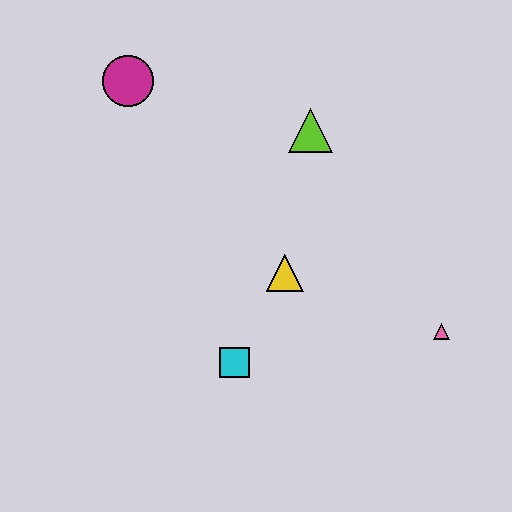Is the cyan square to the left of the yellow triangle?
Yes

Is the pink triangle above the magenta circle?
No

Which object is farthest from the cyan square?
The magenta circle is farthest from the cyan square.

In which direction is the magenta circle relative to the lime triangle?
The magenta circle is to the left of the lime triangle.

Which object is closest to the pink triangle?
The yellow triangle is closest to the pink triangle.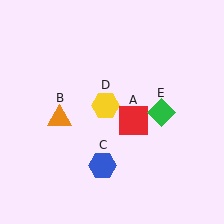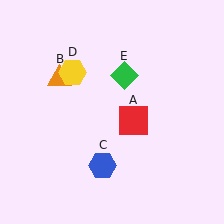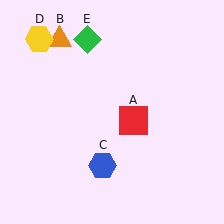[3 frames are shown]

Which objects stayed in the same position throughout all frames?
Red square (object A) and blue hexagon (object C) remained stationary.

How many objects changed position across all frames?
3 objects changed position: orange triangle (object B), yellow hexagon (object D), green diamond (object E).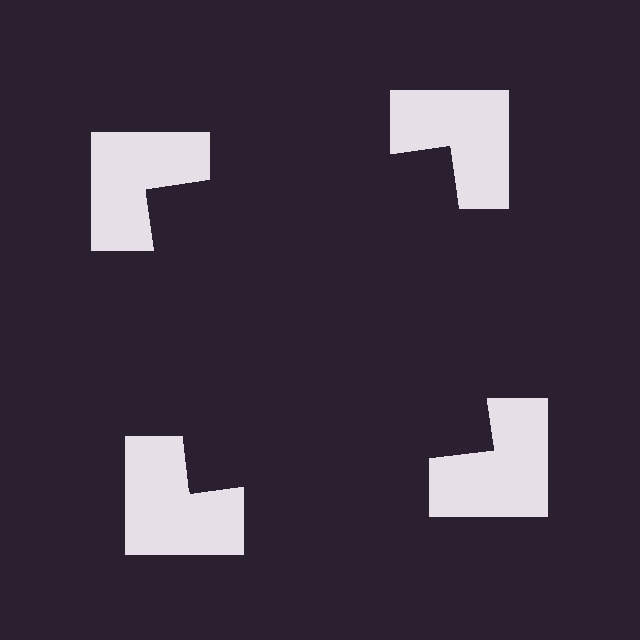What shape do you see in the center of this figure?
An illusory square — its edges are inferred from the aligned wedge cuts in the notched squares, not physically drawn.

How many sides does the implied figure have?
4 sides.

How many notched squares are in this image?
There are 4 — one at each vertex of the illusory square.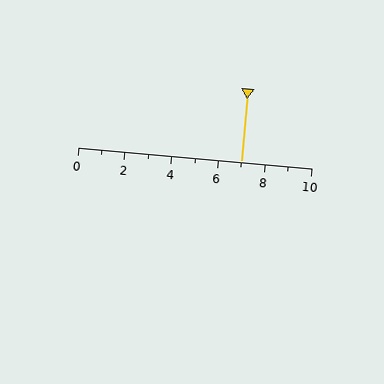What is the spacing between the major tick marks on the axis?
The major ticks are spaced 2 apart.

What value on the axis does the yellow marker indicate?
The marker indicates approximately 7.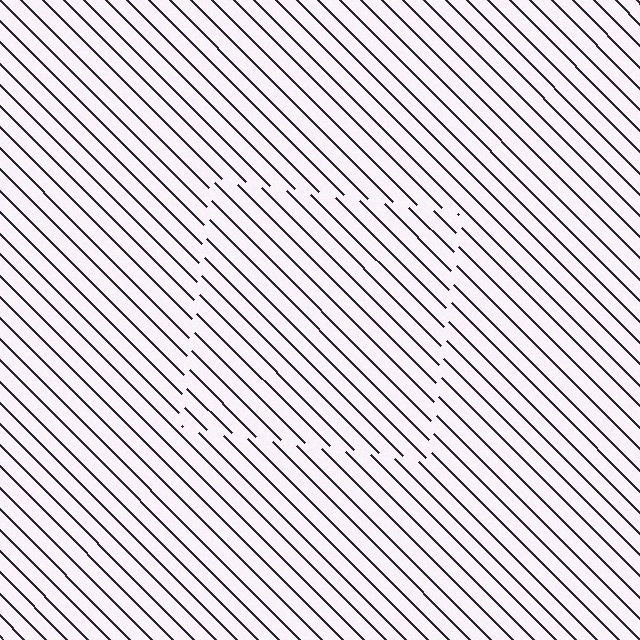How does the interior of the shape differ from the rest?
The interior of the shape contains the same grating, shifted by half a period — the contour is defined by the phase discontinuity where line-ends from the inner and outer gratings abut.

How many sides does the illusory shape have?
4 sides — the line-ends trace a square.